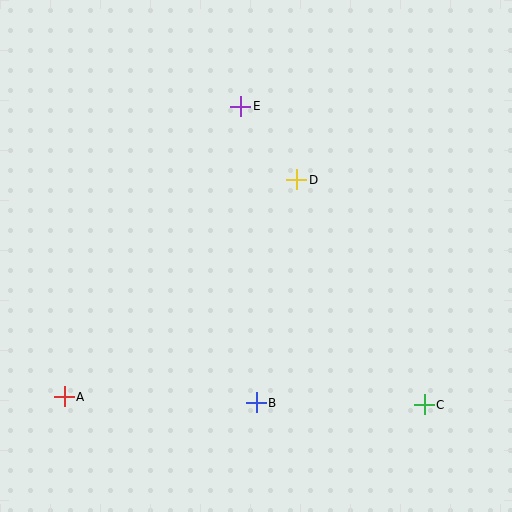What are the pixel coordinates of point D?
Point D is at (297, 180).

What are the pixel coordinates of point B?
Point B is at (256, 403).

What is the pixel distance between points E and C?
The distance between E and C is 350 pixels.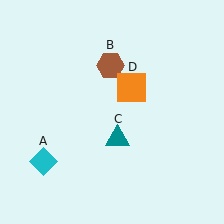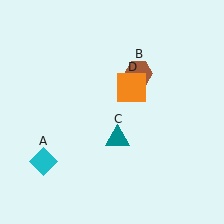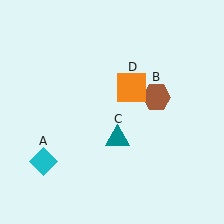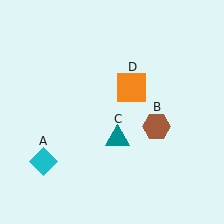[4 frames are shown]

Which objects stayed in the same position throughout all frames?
Cyan diamond (object A) and teal triangle (object C) and orange square (object D) remained stationary.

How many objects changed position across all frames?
1 object changed position: brown hexagon (object B).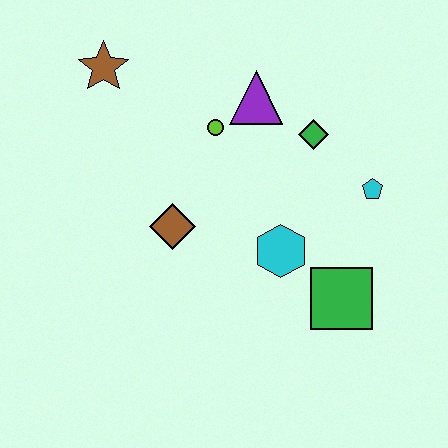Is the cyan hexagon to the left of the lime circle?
No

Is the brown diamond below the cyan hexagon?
No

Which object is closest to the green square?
The cyan hexagon is closest to the green square.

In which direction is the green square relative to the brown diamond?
The green square is to the right of the brown diamond.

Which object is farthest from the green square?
The brown star is farthest from the green square.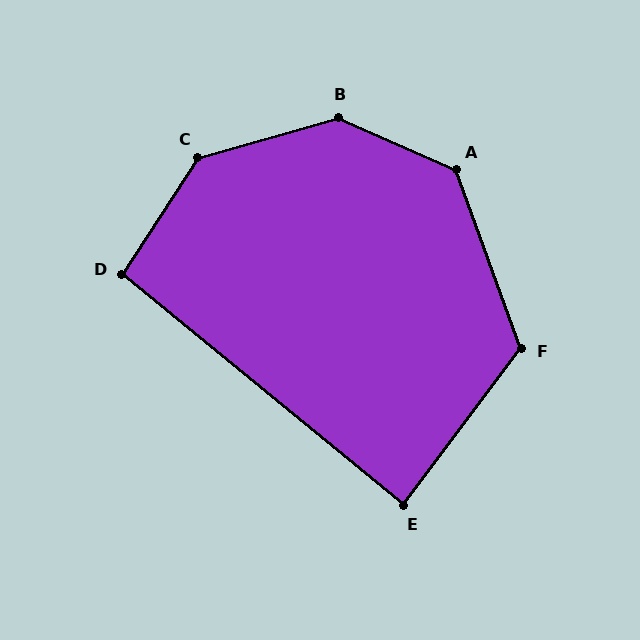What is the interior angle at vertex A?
Approximately 133 degrees (obtuse).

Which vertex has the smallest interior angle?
E, at approximately 88 degrees.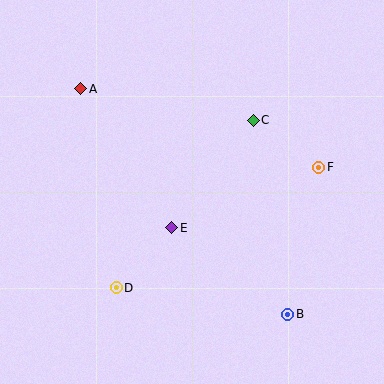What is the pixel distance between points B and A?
The distance between B and A is 306 pixels.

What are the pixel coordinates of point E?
Point E is at (172, 228).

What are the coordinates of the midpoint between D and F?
The midpoint between D and F is at (218, 227).